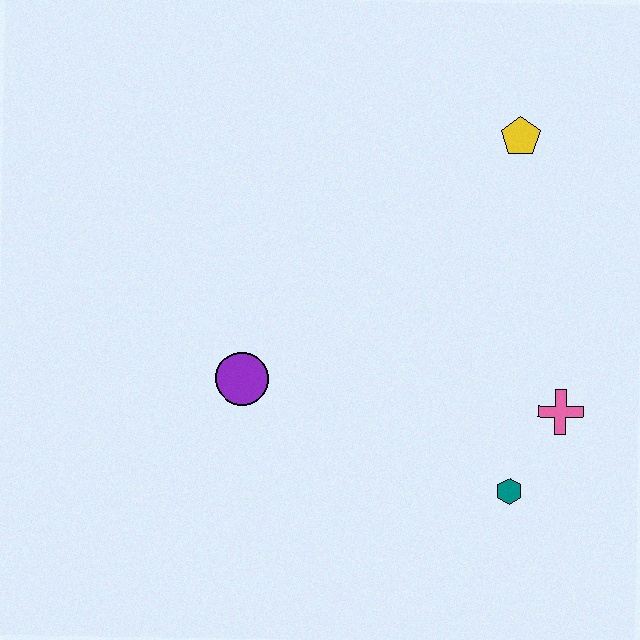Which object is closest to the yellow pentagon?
The pink cross is closest to the yellow pentagon.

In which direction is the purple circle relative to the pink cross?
The purple circle is to the left of the pink cross.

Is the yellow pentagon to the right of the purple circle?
Yes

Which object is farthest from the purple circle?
The yellow pentagon is farthest from the purple circle.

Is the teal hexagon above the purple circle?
No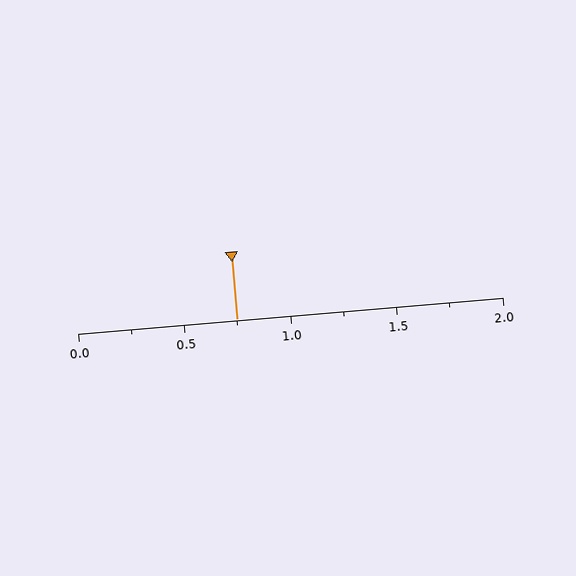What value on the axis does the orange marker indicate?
The marker indicates approximately 0.75.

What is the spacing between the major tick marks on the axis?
The major ticks are spaced 0.5 apart.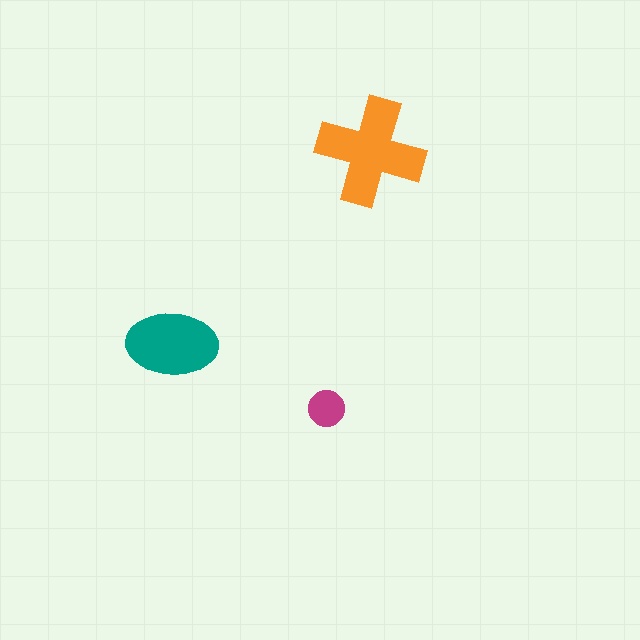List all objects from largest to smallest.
The orange cross, the teal ellipse, the magenta circle.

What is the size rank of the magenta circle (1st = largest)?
3rd.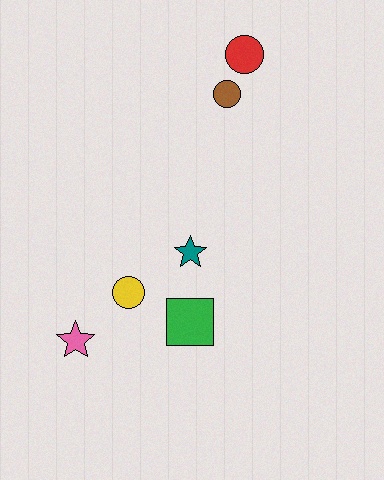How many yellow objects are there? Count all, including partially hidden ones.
There is 1 yellow object.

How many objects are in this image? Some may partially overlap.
There are 6 objects.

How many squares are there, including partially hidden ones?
There is 1 square.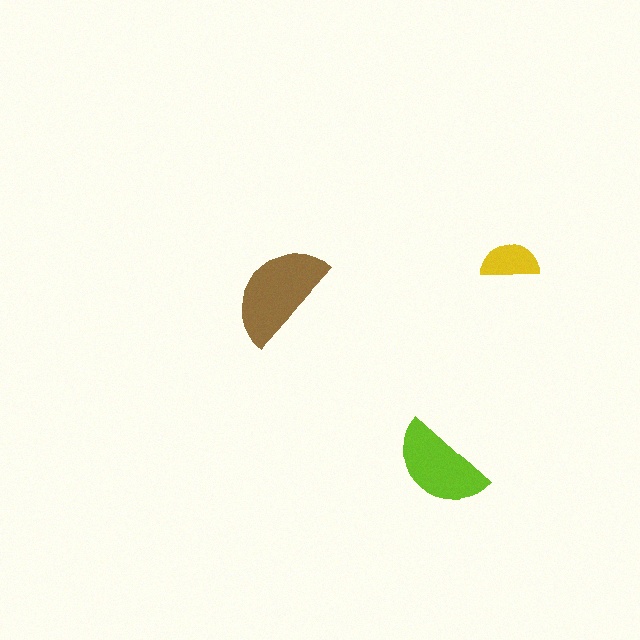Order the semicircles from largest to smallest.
the brown one, the lime one, the yellow one.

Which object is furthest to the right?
The yellow semicircle is rightmost.